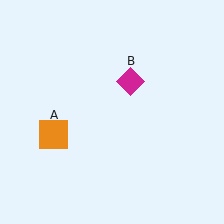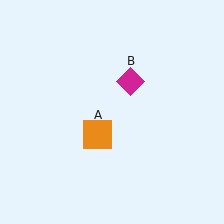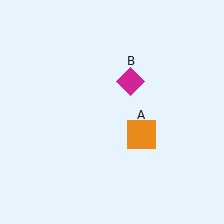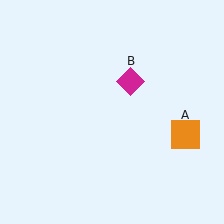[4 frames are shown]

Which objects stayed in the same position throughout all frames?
Magenta diamond (object B) remained stationary.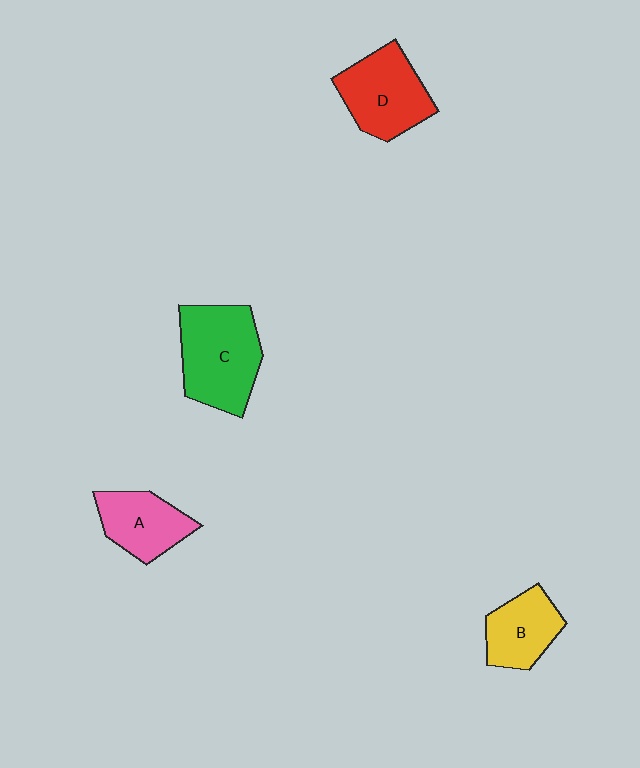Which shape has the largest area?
Shape C (green).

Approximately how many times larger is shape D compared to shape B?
Approximately 1.3 times.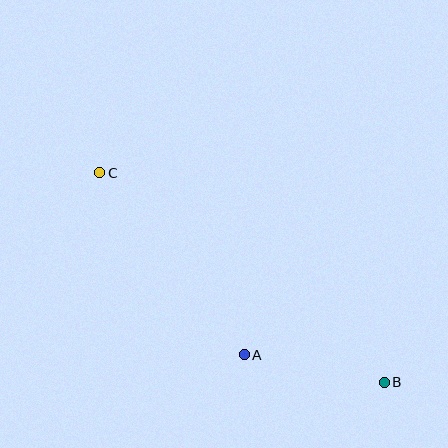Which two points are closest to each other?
Points A and B are closest to each other.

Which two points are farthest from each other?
Points B and C are farthest from each other.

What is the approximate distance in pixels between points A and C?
The distance between A and C is approximately 232 pixels.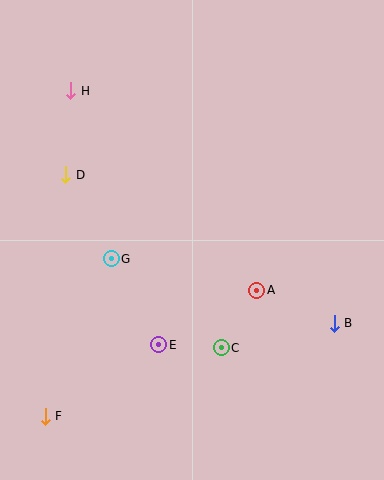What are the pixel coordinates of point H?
Point H is at (71, 91).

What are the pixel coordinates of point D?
Point D is at (66, 175).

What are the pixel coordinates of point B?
Point B is at (334, 323).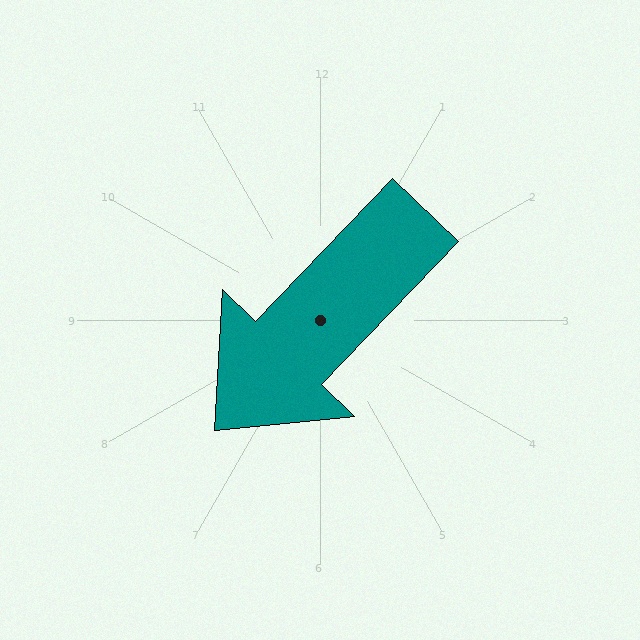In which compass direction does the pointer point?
Southwest.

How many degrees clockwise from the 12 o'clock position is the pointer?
Approximately 224 degrees.